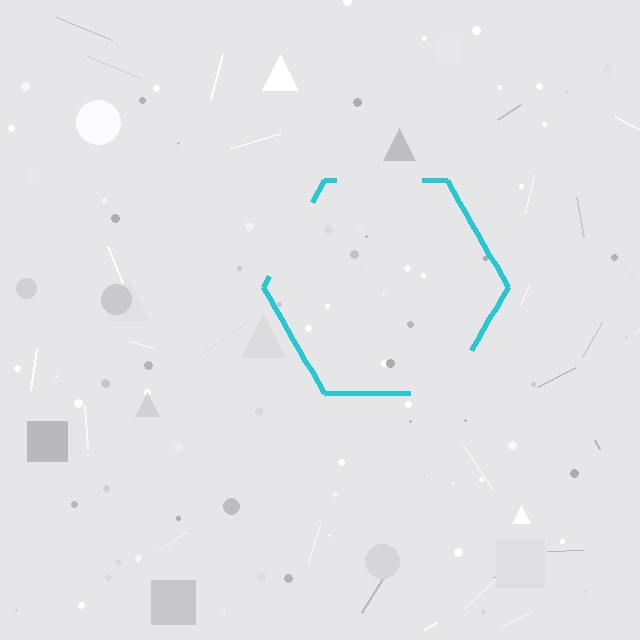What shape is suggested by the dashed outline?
The dashed outline suggests a hexagon.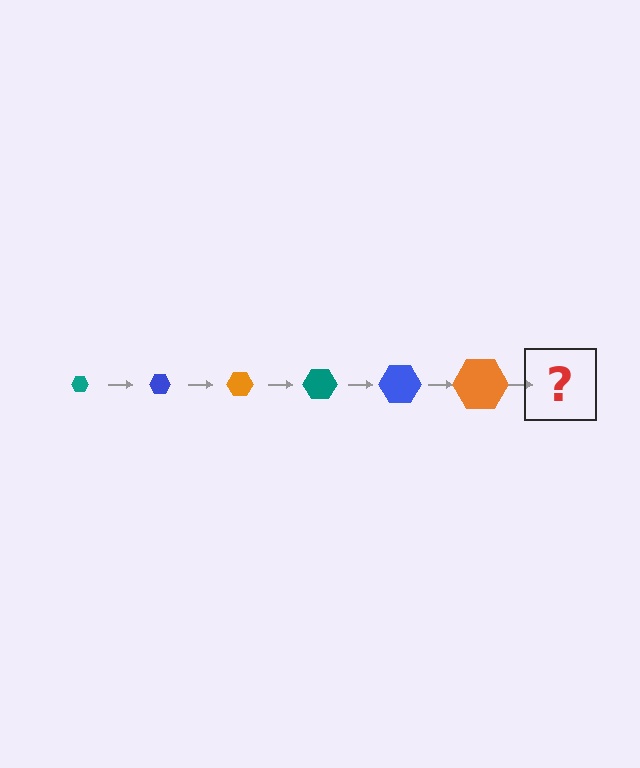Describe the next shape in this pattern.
It should be a teal hexagon, larger than the previous one.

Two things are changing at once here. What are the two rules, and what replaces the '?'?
The two rules are that the hexagon grows larger each step and the color cycles through teal, blue, and orange. The '?' should be a teal hexagon, larger than the previous one.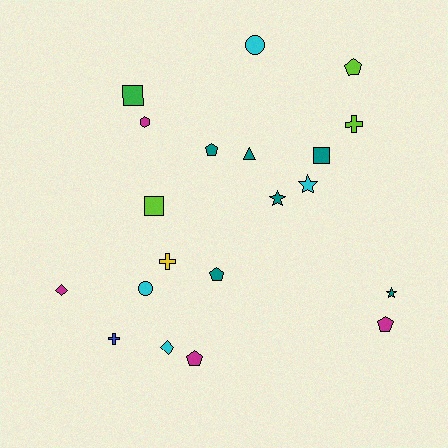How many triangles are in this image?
There is 1 triangle.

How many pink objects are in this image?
There are no pink objects.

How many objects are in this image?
There are 20 objects.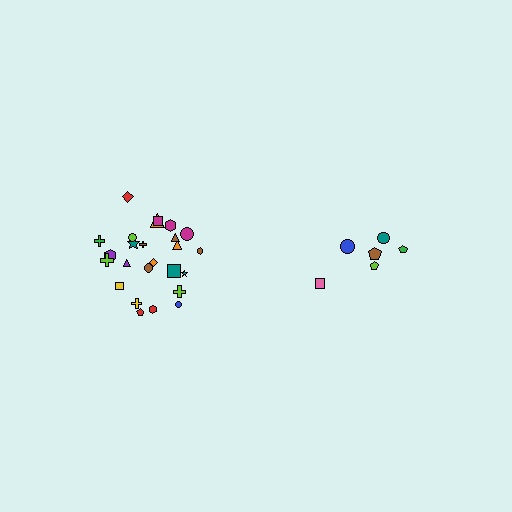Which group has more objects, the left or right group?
The left group.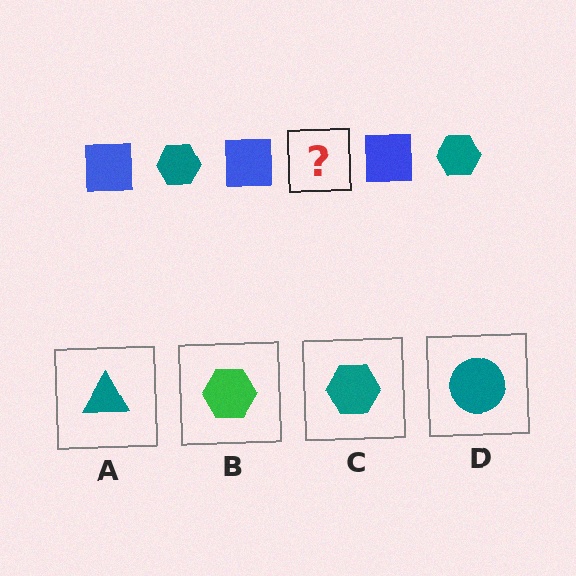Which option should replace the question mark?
Option C.